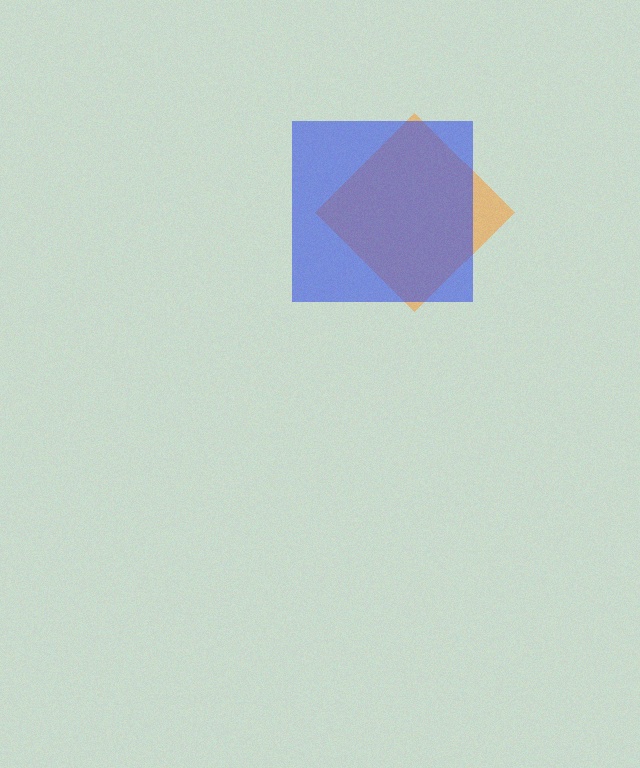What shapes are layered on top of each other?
The layered shapes are: an orange diamond, a blue square.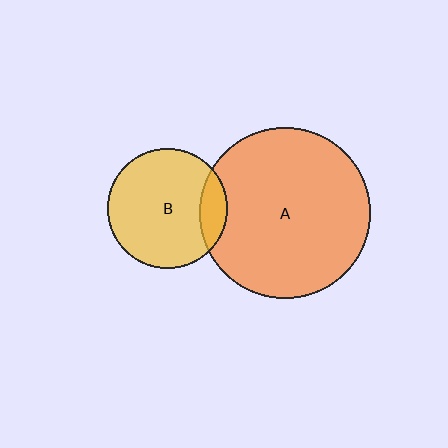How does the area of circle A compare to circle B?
Approximately 2.0 times.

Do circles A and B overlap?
Yes.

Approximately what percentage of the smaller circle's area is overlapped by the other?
Approximately 15%.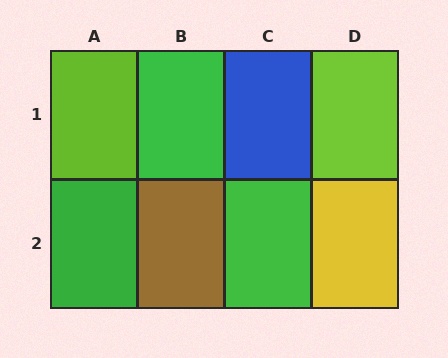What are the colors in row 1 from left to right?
Lime, green, blue, lime.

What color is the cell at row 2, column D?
Yellow.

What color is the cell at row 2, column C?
Green.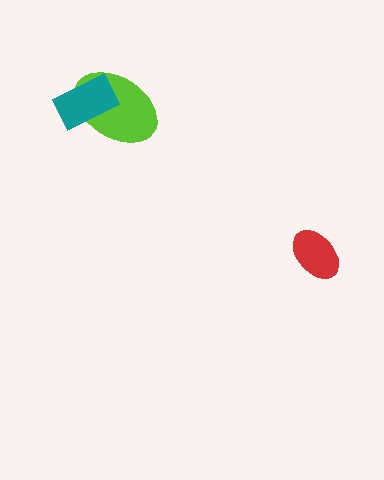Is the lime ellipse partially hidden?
Yes, it is partially covered by another shape.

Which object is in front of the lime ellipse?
The teal rectangle is in front of the lime ellipse.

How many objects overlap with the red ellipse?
0 objects overlap with the red ellipse.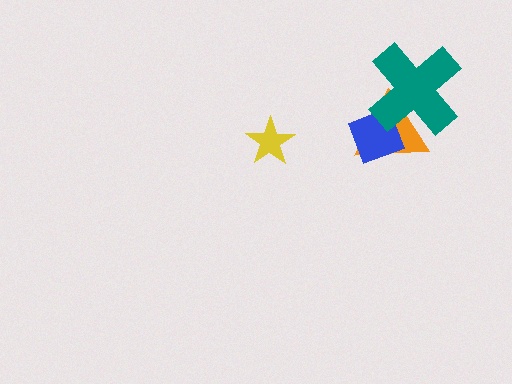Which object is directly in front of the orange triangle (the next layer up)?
The blue diamond is directly in front of the orange triangle.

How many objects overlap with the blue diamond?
2 objects overlap with the blue diamond.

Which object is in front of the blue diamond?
The teal cross is in front of the blue diamond.